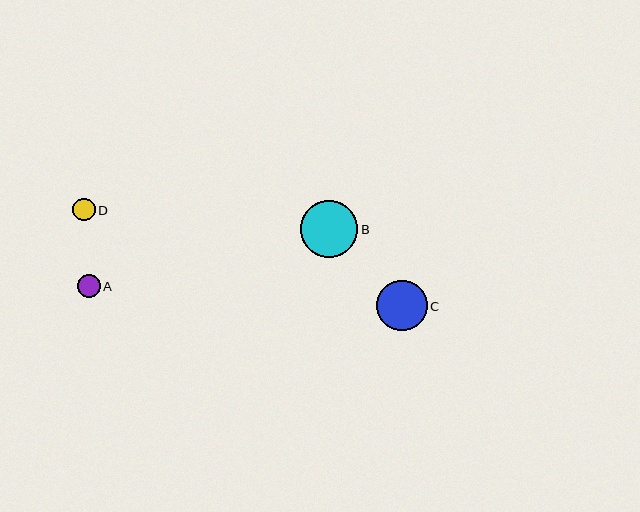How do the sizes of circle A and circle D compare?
Circle A and circle D are approximately the same size.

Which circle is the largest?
Circle B is the largest with a size of approximately 57 pixels.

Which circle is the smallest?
Circle D is the smallest with a size of approximately 22 pixels.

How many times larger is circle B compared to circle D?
Circle B is approximately 2.6 times the size of circle D.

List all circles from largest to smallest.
From largest to smallest: B, C, A, D.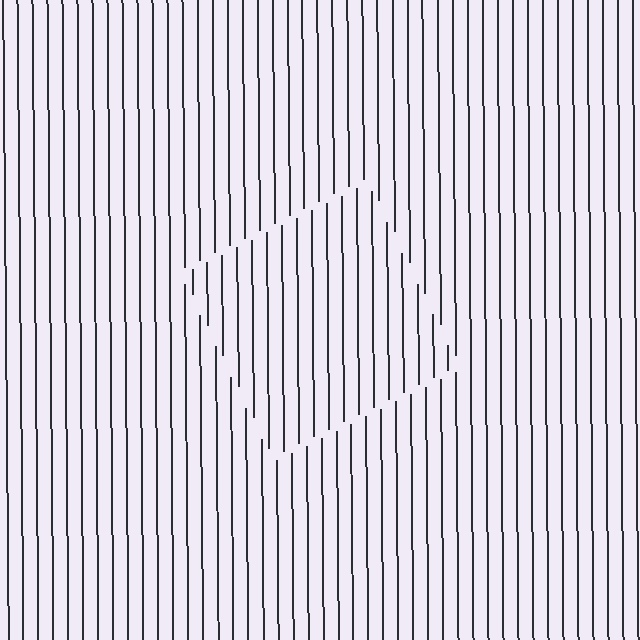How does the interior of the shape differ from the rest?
The interior of the shape contains the same grating, shifted by half a period — the contour is defined by the phase discontinuity where line-ends from the inner and outer gratings abut.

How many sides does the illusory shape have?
4 sides — the line-ends trace a square.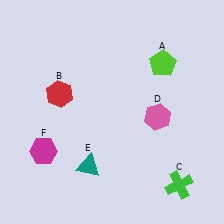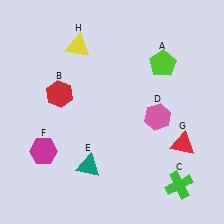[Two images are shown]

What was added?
A red triangle (G), a yellow triangle (H) were added in Image 2.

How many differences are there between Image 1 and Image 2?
There are 2 differences between the two images.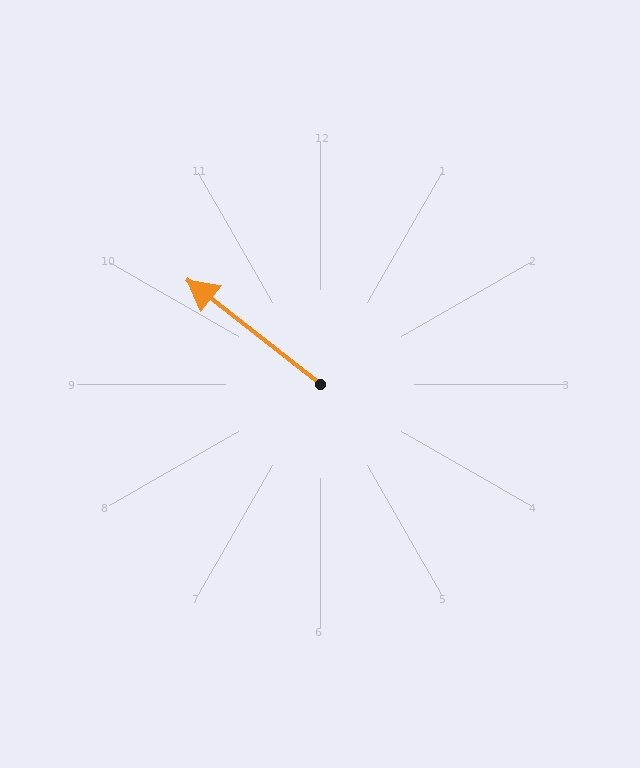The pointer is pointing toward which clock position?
Roughly 10 o'clock.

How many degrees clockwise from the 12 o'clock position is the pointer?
Approximately 308 degrees.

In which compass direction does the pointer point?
Northwest.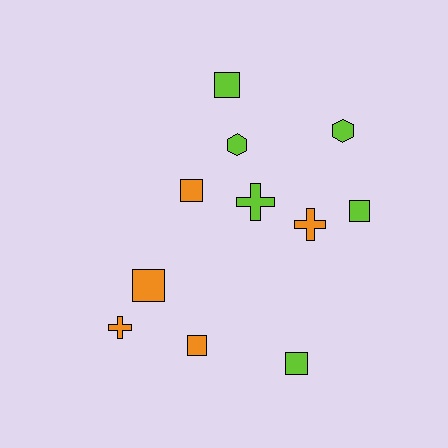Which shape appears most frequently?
Square, with 6 objects.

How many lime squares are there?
There are 3 lime squares.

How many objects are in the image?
There are 11 objects.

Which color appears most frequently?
Lime, with 6 objects.